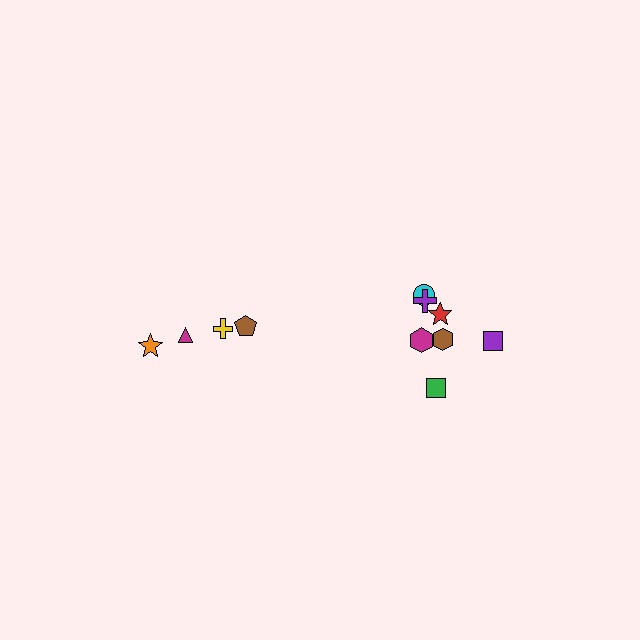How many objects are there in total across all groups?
There are 11 objects.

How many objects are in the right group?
There are 7 objects.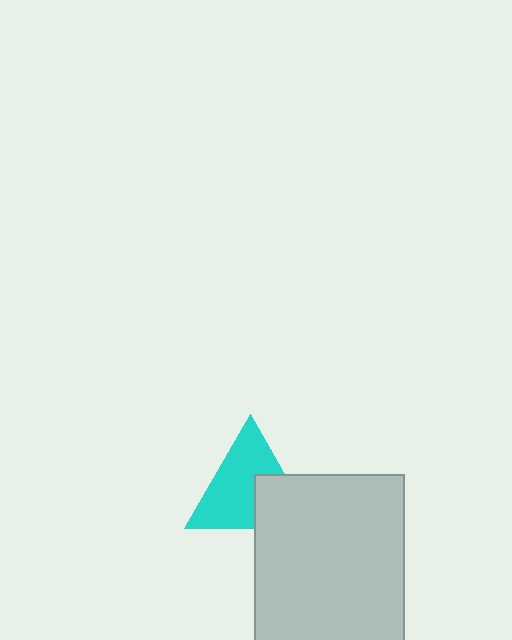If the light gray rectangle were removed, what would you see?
You would see the complete cyan triangle.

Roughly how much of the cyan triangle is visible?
Most of it is visible (roughly 66%).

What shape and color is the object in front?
The object in front is a light gray rectangle.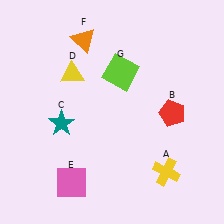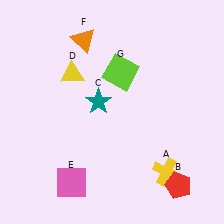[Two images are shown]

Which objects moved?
The objects that moved are: the red pentagon (B), the teal star (C).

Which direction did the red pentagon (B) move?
The red pentagon (B) moved down.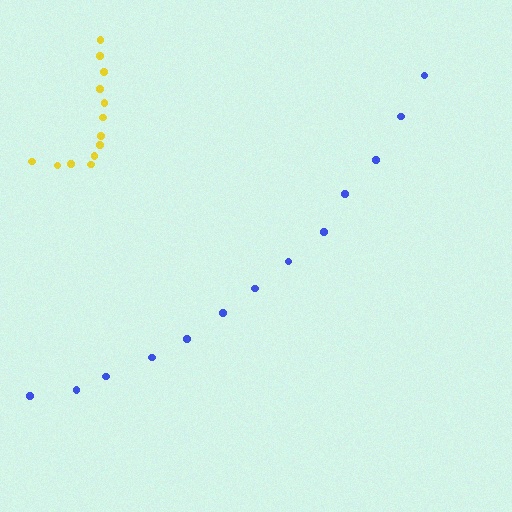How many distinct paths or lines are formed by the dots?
There are 2 distinct paths.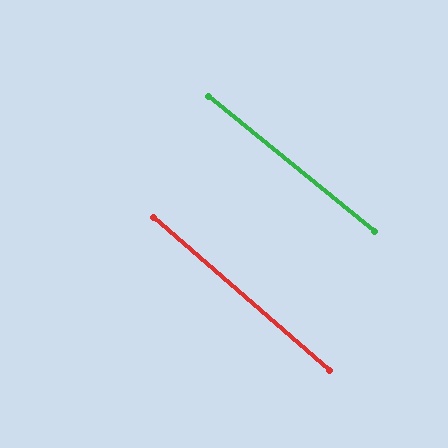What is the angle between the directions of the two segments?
Approximately 2 degrees.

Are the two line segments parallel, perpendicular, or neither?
Parallel — their directions differ by only 1.8°.